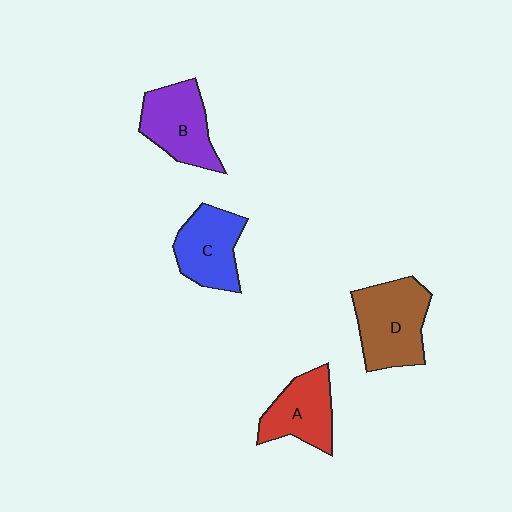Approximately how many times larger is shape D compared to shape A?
Approximately 1.3 times.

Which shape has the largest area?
Shape D (brown).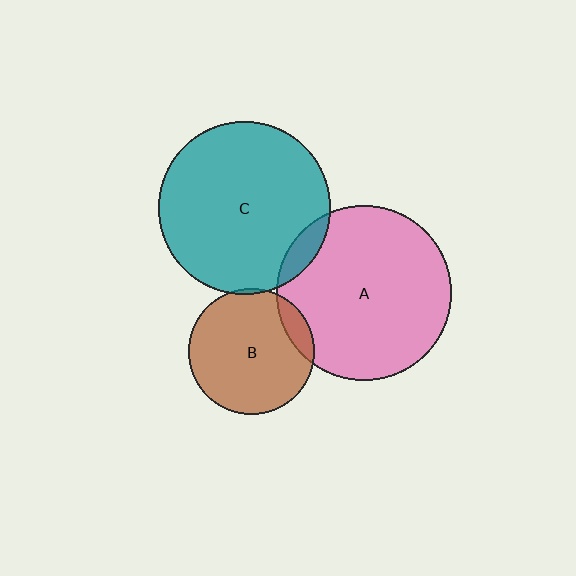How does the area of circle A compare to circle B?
Approximately 1.9 times.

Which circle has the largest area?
Circle A (pink).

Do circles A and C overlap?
Yes.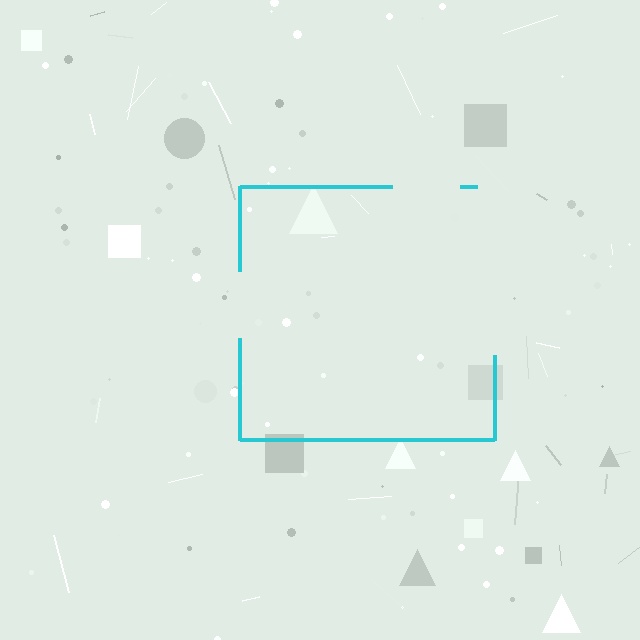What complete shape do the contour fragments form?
The contour fragments form a square.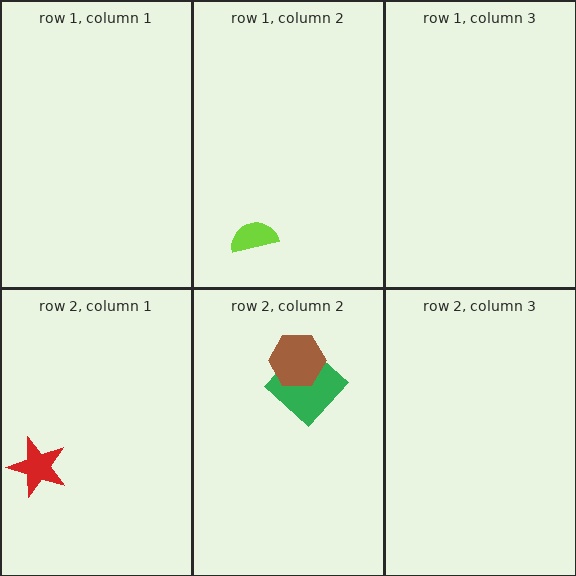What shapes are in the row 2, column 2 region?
The green diamond, the brown hexagon.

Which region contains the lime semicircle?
The row 1, column 2 region.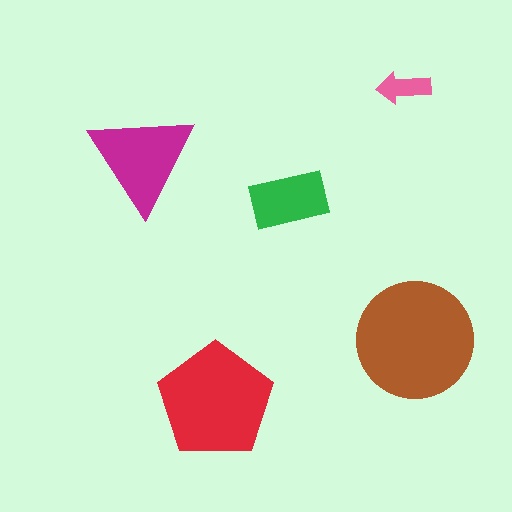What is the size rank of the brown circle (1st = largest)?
1st.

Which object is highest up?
The pink arrow is topmost.